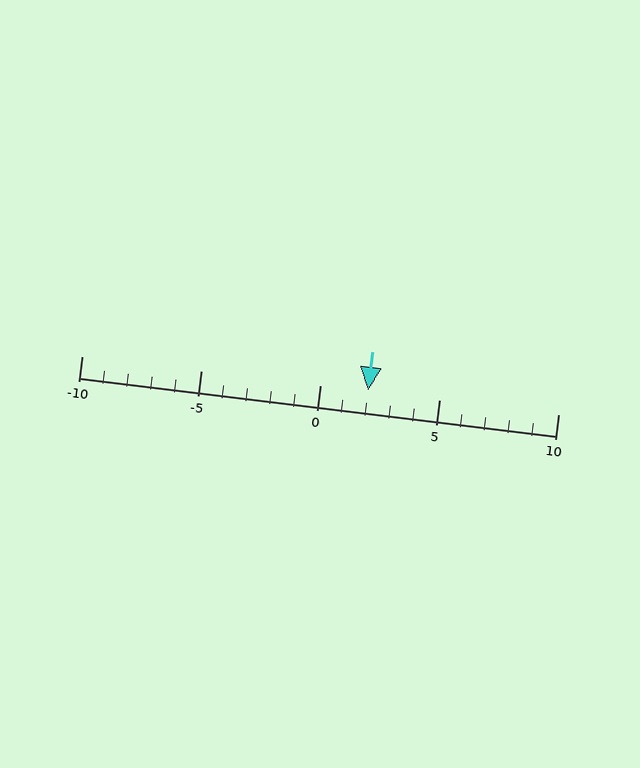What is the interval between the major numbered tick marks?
The major tick marks are spaced 5 units apart.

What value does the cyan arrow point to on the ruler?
The cyan arrow points to approximately 2.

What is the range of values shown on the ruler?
The ruler shows values from -10 to 10.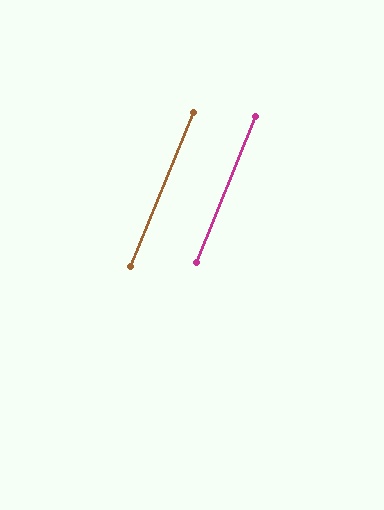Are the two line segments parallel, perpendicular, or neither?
Parallel — their directions differ by only 0.2°.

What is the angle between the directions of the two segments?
Approximately 0 degrees.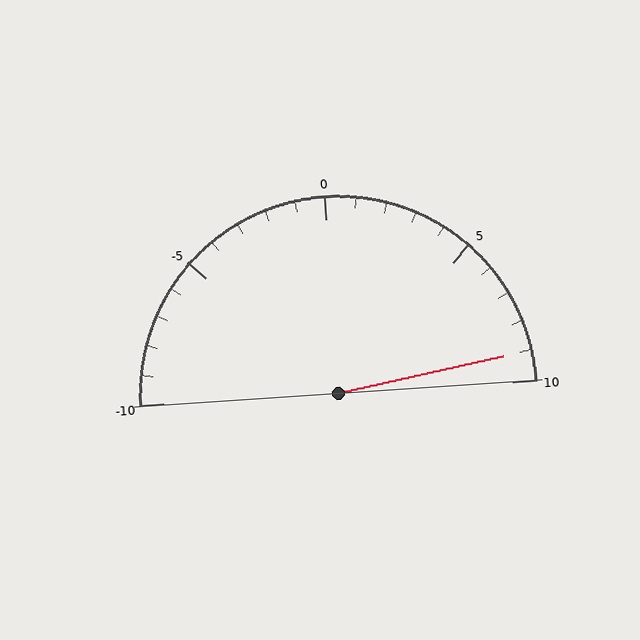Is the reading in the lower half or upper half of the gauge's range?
The reading is in the upper half of the range (-10 to 10).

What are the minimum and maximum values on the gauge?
The gauge ranges from -10 to 10.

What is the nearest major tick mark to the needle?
The nearest major tick mark is 10.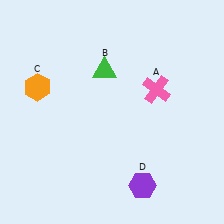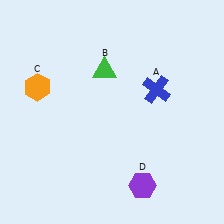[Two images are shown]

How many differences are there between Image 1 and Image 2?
There is 1 difference between the two images.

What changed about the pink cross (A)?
In Image 1, A is pink. In Image 2, it changed to blue.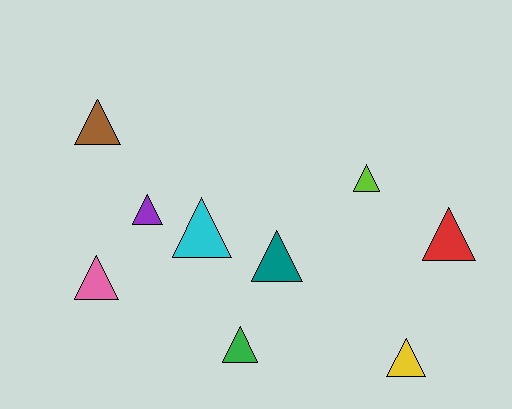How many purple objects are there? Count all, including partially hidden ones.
There is 1 purple object.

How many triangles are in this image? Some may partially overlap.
There are 9 triangles.